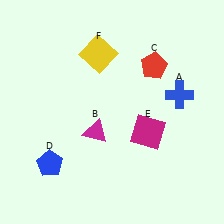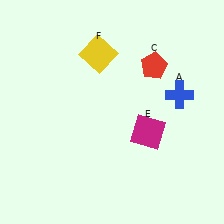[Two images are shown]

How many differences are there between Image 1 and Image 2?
There are 2 differences between the two images.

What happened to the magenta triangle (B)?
The magenta triangle (B) was removed in Image 2. It was in the bottom-left area of Image 1.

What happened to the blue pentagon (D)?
The blue pentagon (D) was removed in Image 2. It was in the bottom-left area of Image 1.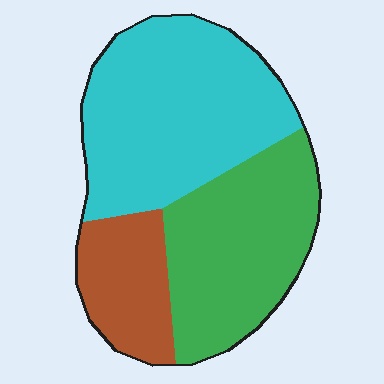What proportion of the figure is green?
Green covers 36% of the figure.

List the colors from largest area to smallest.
From largest to smallest: cyan, green, brown.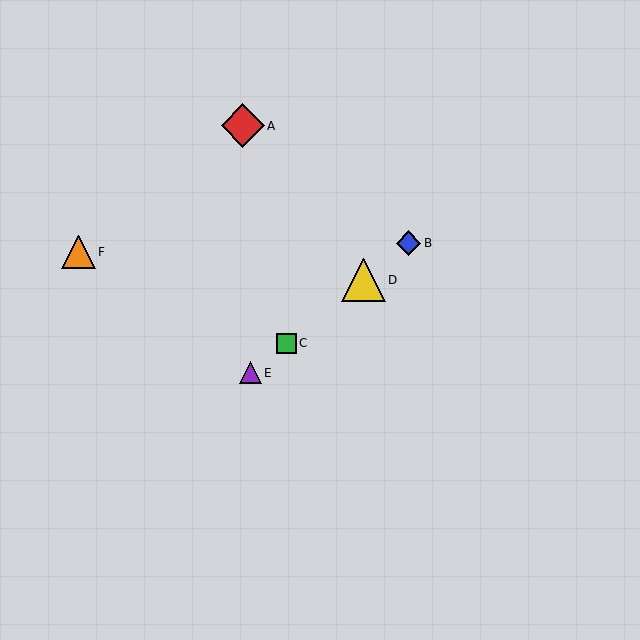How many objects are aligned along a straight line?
4 objects (B, C, D, E) are aligned along a straight line.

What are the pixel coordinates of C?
Object C is at (286, 343).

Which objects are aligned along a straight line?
Objects B, C, D, E are aligned along a straight line.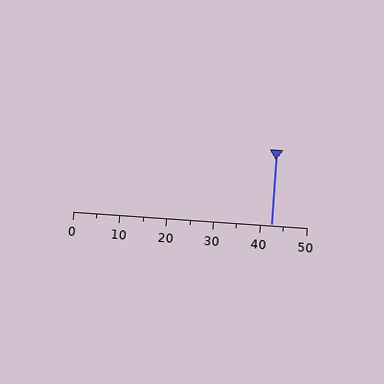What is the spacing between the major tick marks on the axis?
The major ticks are spaced 10 apart.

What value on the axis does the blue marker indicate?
The marker indicates approximately 42.5.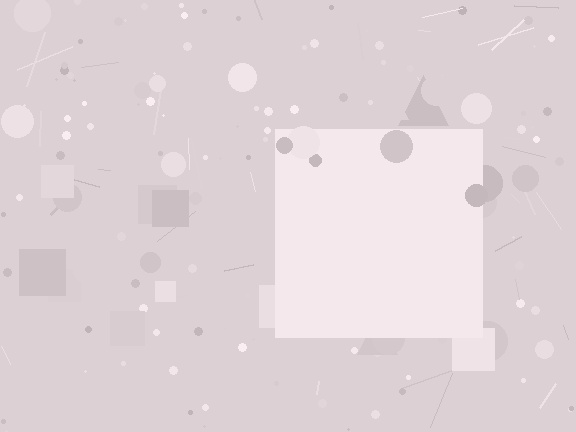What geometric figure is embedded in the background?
A square is embedded in the background.